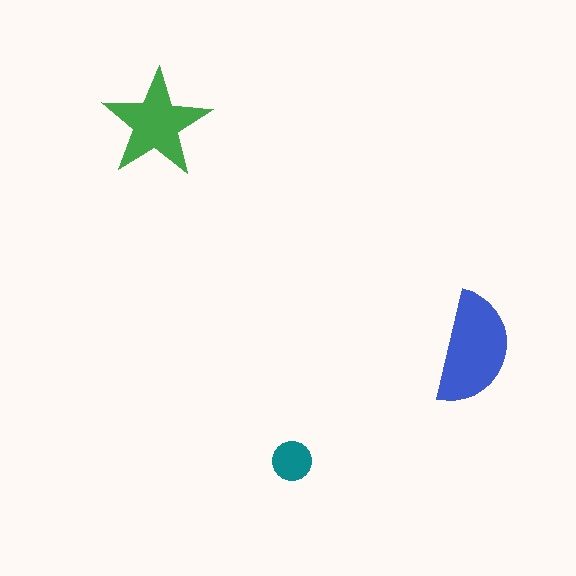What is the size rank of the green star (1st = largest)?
2nd.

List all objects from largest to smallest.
The blue semicircle, the green star, the teal circle.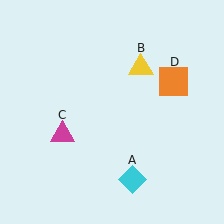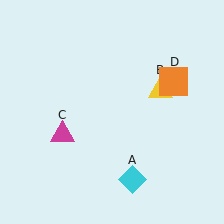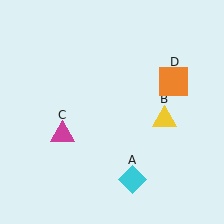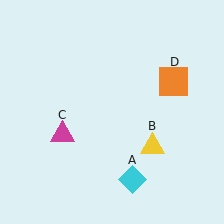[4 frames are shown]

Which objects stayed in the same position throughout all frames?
Cyan diamond (object A) and magenta triangle (object C) and orange square (object D) remained stationary.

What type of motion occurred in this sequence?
The yellow triangle (object B) rotated clockwise around the center of the scene.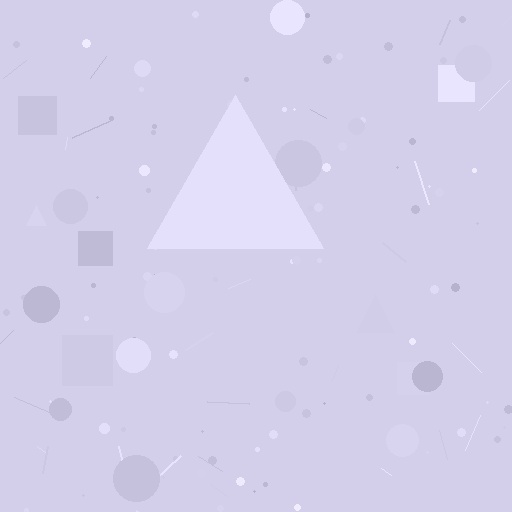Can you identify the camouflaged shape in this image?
The camouflaged shape is a triangle.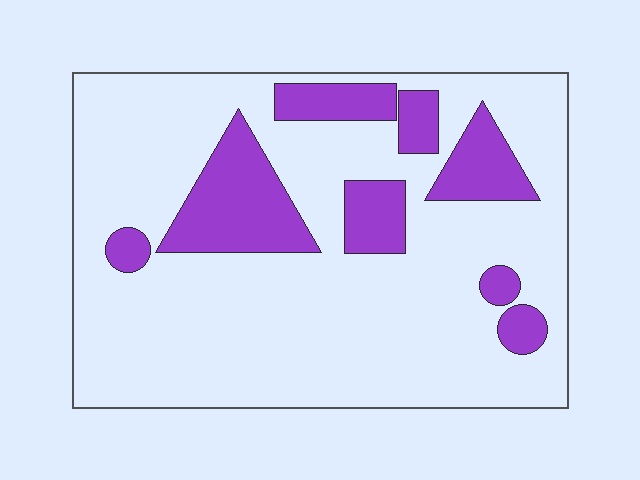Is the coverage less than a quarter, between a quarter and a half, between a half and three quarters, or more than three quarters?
Less than a quarter.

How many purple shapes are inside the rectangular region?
8.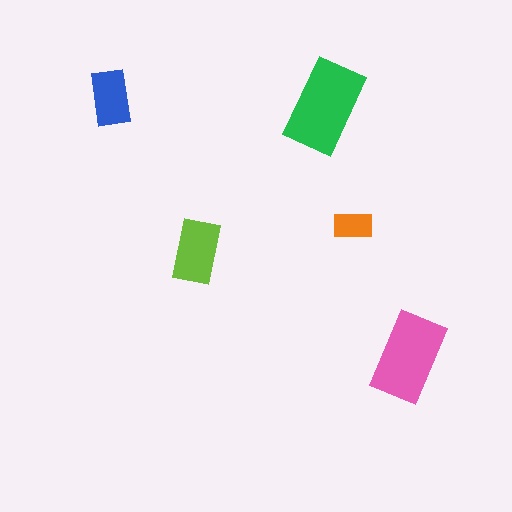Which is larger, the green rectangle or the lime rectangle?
The green one.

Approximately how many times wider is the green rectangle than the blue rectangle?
About 1.5 times wider.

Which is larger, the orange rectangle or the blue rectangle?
The blue one.